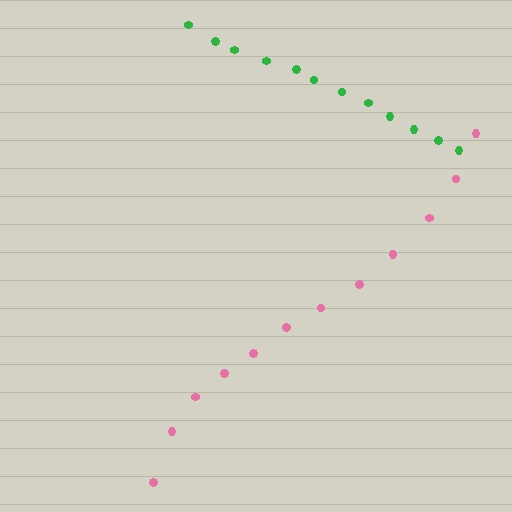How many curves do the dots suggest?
There are 2 distinct paths.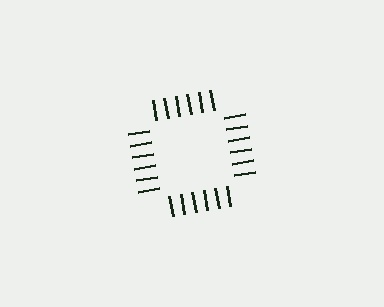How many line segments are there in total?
24 — 6 along each of the 4 edges.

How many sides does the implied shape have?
4 sides — the line-ends trace a square.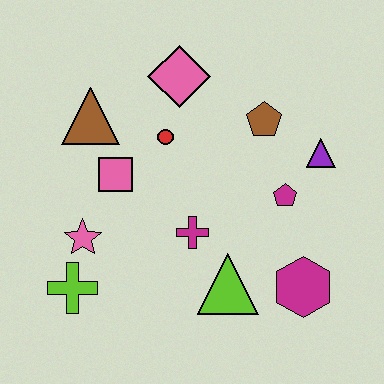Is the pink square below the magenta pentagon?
No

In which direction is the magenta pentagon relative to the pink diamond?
The magenta pentagon is below the pink diamond.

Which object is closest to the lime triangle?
The magenta cross is closest to the lime triangle.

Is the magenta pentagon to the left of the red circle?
No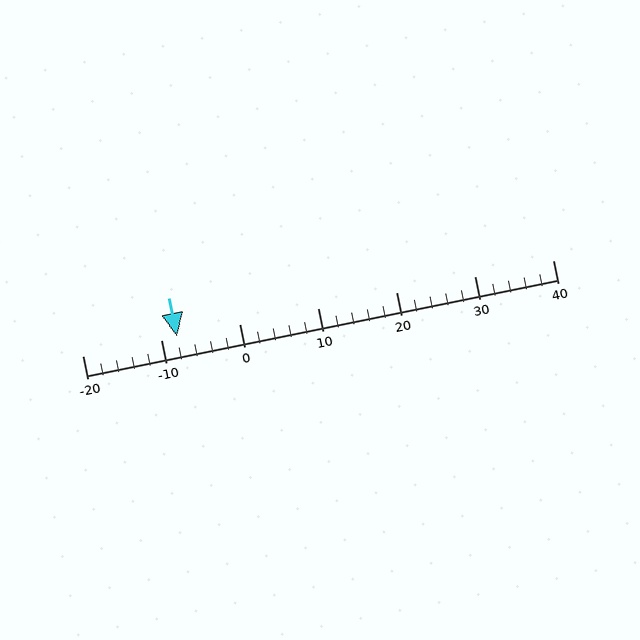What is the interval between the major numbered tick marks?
The major tick marks are spaced 10 units apart.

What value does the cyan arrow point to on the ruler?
The cyan arrow points to approximately -8.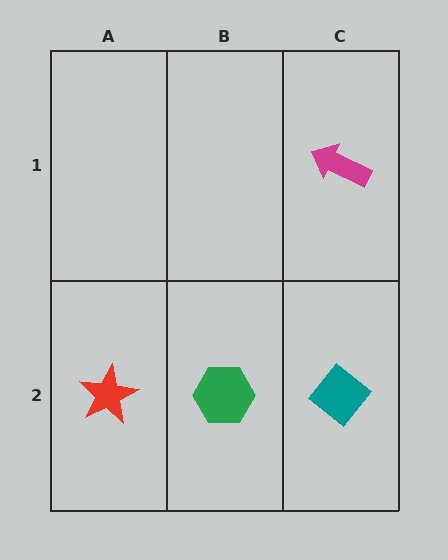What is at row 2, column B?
A green hexagon.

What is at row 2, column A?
A red star.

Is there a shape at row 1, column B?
No, that cell is empty.